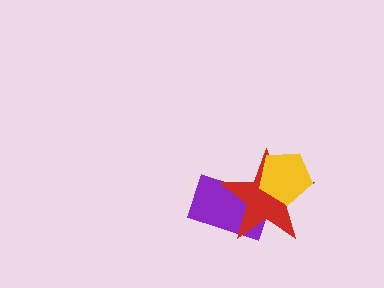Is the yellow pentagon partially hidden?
No, no other shape covers it.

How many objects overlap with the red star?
2 objects overlap with the red star.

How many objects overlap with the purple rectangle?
1 object overlaps with the purple rectangle.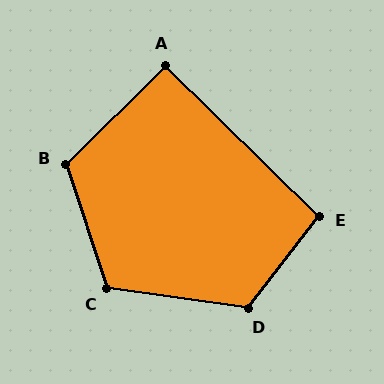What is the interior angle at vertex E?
Approximately 97 degrees (obtuse).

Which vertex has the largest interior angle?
D, at approximately 120 degrees.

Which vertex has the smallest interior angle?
A, at approximately 91 degrees.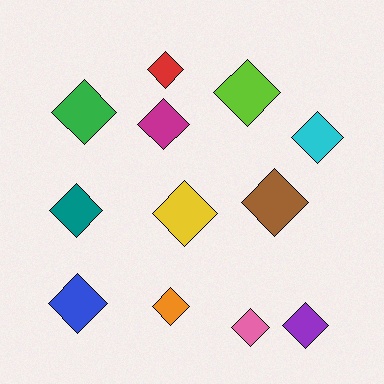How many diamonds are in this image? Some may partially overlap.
There are 12 diamonds.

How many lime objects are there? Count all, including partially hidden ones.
There is 1 lime object.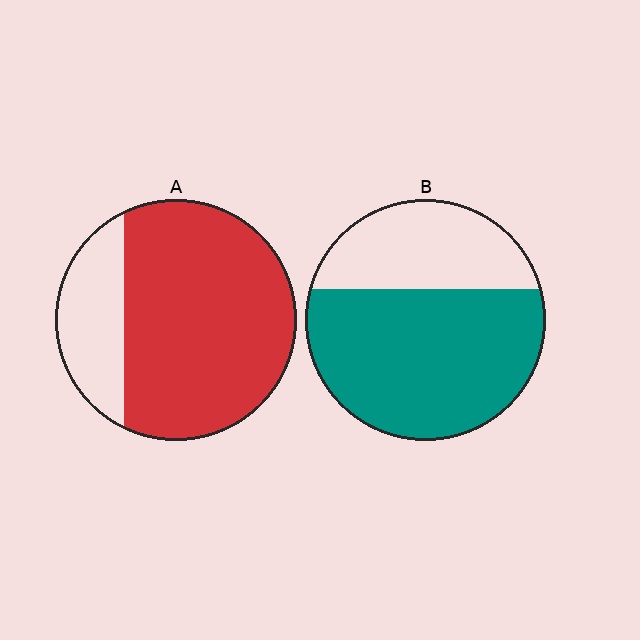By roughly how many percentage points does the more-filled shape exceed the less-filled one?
By roughly 10 percentage points (A over B).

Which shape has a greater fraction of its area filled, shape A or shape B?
Shape A.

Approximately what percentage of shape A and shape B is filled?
A is approximately 75% and B is approximately 65%.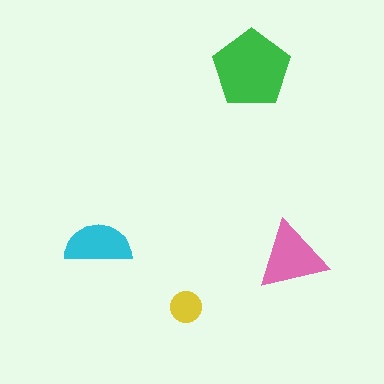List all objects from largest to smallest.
The green pentagon, the pink triangle, the cyan semicircle, the yellow circle.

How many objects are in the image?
There are 4 objects in the image.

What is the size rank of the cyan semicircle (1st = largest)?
3rd.